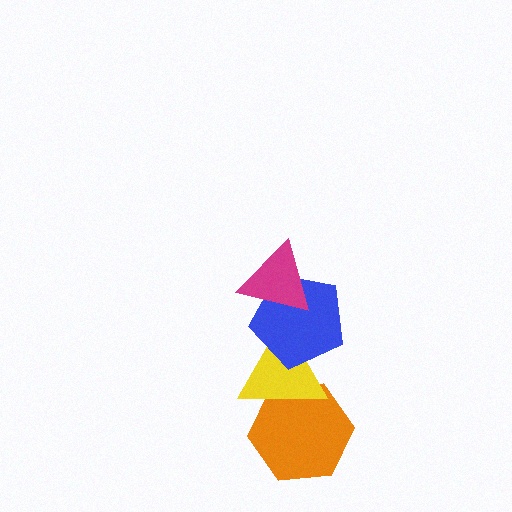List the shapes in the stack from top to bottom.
From top to bottom: the magenta triangle, the blue pentagon, the yellow triangle, the orange hexagon.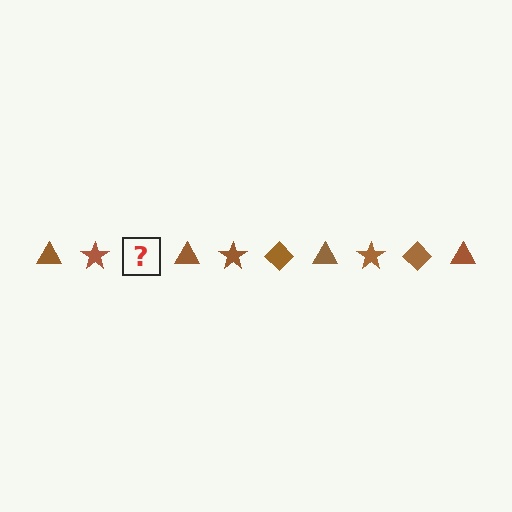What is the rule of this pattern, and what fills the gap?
The rule is that the pattern cycles through triangle, star, diamond shapes in brown. The gap should be filled with a brown diamond.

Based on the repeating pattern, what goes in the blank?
The blank should be a brown diamond.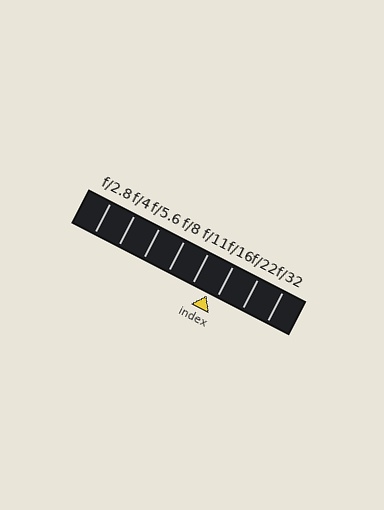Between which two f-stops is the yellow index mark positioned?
The index mark is between f/11 and f/16.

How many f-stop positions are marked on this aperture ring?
There are 8 f-stop positions marked.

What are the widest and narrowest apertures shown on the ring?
The widest aperture shown is f/2.8 and the narrowest is f/32.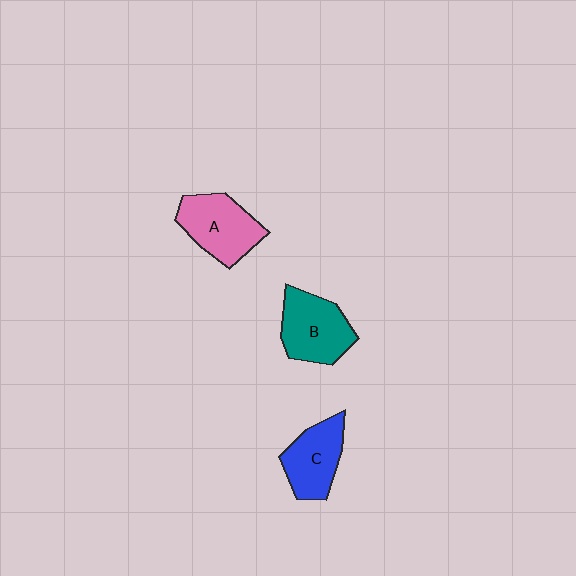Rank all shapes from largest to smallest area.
From largest to smallest: B (teal), A (pink), C (blue).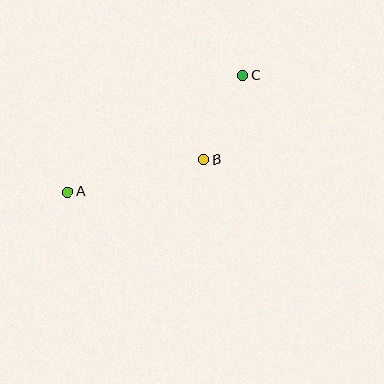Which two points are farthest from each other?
Points A and C are farthest from each other.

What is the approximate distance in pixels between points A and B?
The distance between A and B is approximately 140 pixels.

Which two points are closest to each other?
Points B and C are closest to each other.